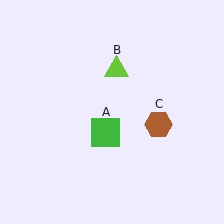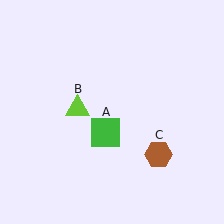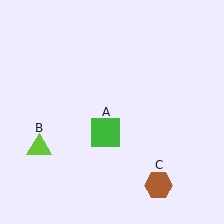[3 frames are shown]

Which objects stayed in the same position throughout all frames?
Green square (object A) remained stationary.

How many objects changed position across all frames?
2 objects changed position: lime triangle (object B), brown hexagon (object C).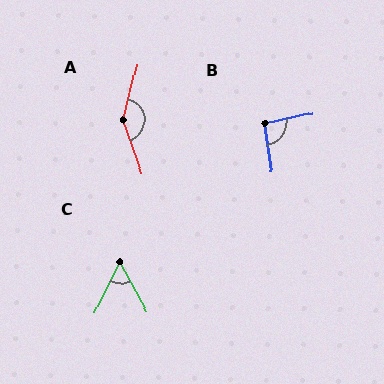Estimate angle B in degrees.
Approximately 94 degrees.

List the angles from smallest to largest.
C (55°), B (94°), A (146°).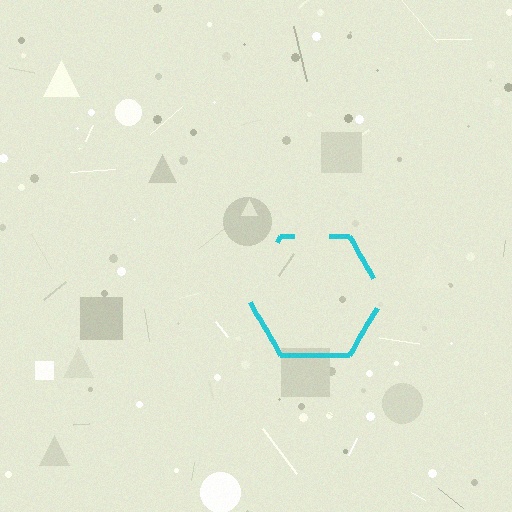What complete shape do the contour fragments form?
The contour fragments form a hexagon.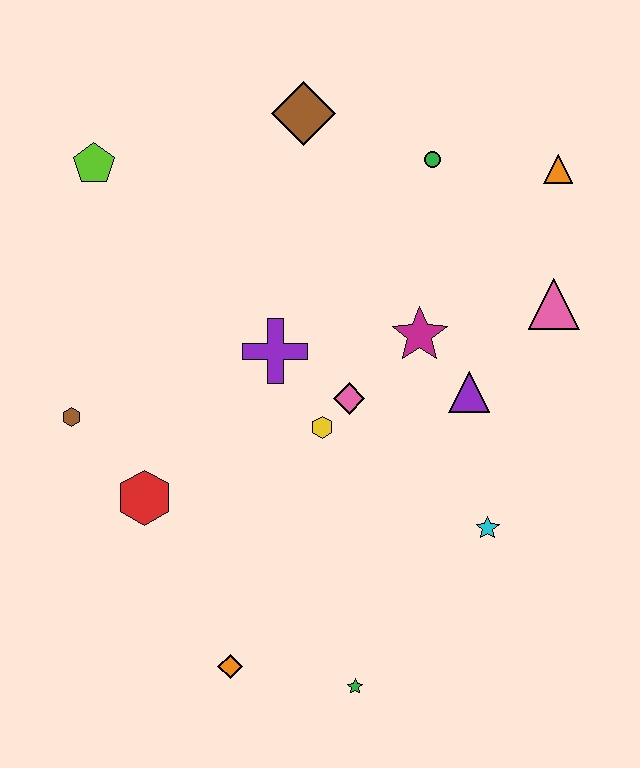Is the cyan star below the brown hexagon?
Yes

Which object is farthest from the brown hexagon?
The orange triangle is farthest from the brown hexagon.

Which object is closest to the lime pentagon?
The brown diamond is closest to the lime pentagon.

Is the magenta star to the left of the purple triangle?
Yes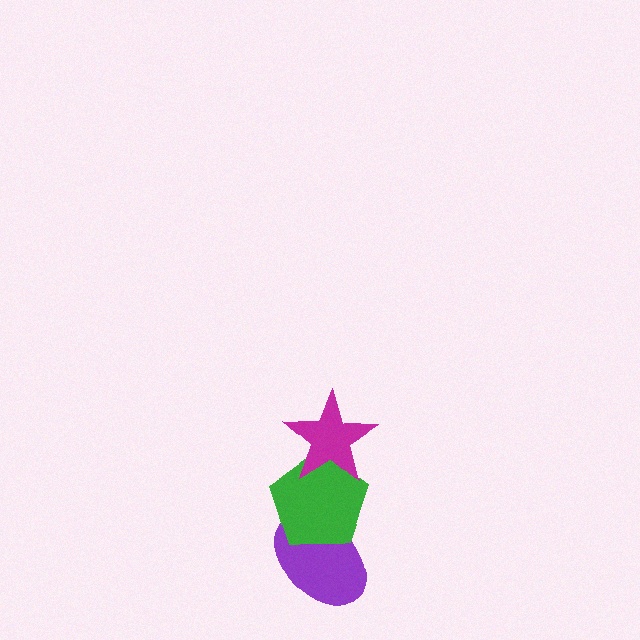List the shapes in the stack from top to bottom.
From top to bottom: the magenta star, the green pentagon, the purple ellipse.